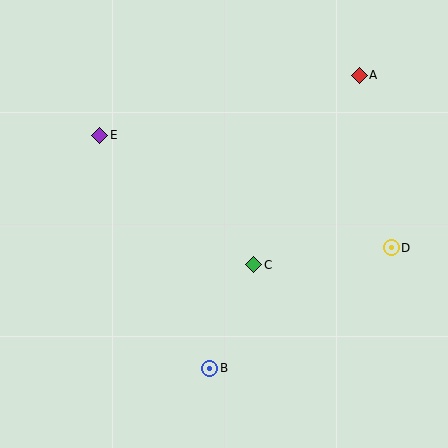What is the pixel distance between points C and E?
The distance between C and E is 202 pixels.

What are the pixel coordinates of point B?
Point B is at (210, 368).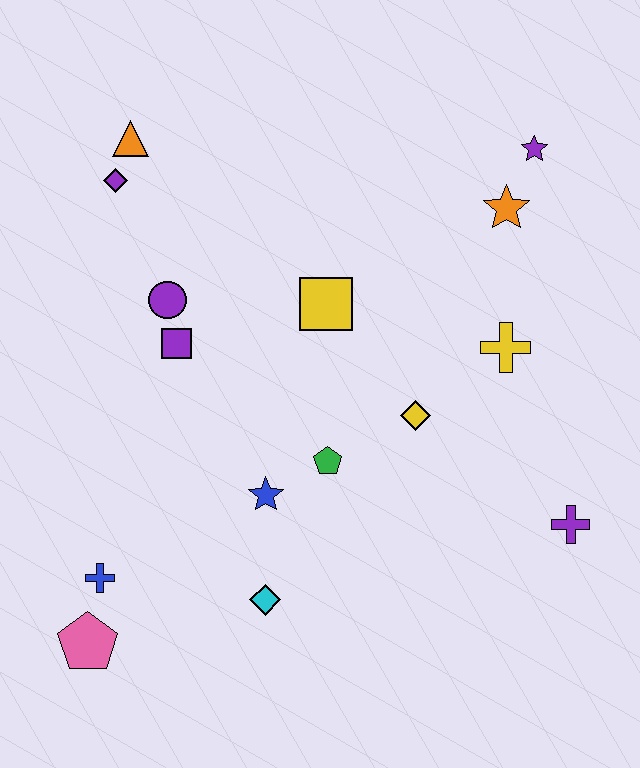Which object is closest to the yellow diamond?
The green pentagon is closest to the yellow diamond.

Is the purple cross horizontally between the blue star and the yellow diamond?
No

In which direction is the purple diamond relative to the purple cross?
The purple diamond is to the left of the purple cross.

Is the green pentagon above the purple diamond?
No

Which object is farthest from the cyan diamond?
The purple star is farthest from the cyan diamond.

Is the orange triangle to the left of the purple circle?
Yes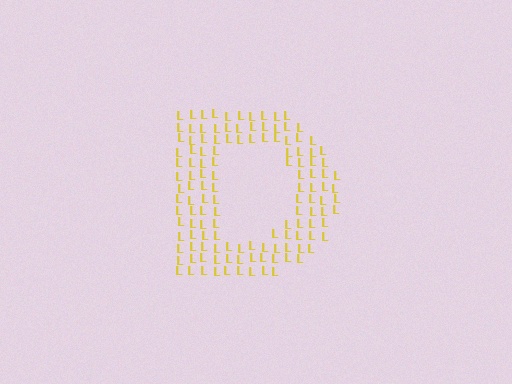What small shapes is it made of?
It is made of small letter L's.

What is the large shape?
The large shape is the letter D.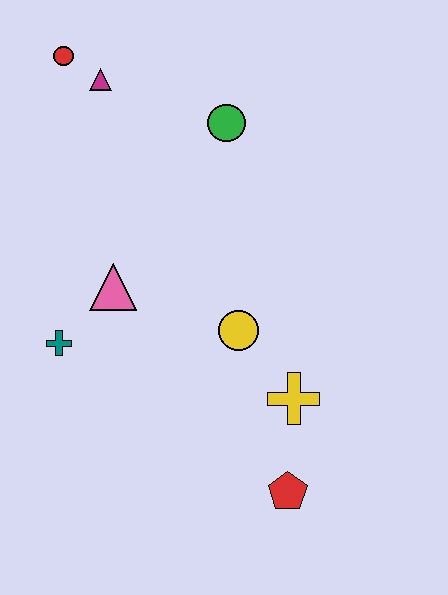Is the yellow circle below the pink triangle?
Yes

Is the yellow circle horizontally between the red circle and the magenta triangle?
No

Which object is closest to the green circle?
The magenta triangle is closest to the green circle.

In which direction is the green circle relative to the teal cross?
The green circle is above the teal cross.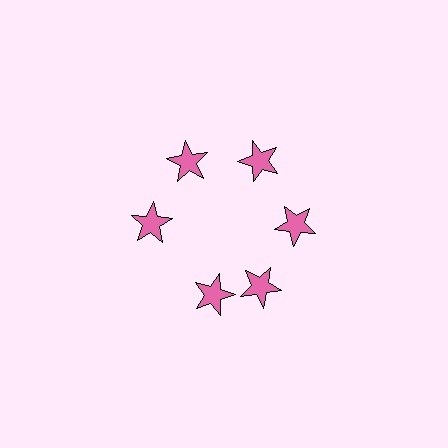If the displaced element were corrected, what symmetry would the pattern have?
It would have 6-fold rotational symmetry — the pattern would map onto itself every 60 degrees.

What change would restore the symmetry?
The symmetry would be restored by rotating it back into even spacing with its neighbors so that all 6 stars sit at equal angles and equal distance from the center.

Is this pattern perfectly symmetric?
No. The 6 pink stars are arranged in a ring, but one element near the 7 o'clock position is rotated out of alignment along the ring, breaking the 6-fold rotational symmetry.